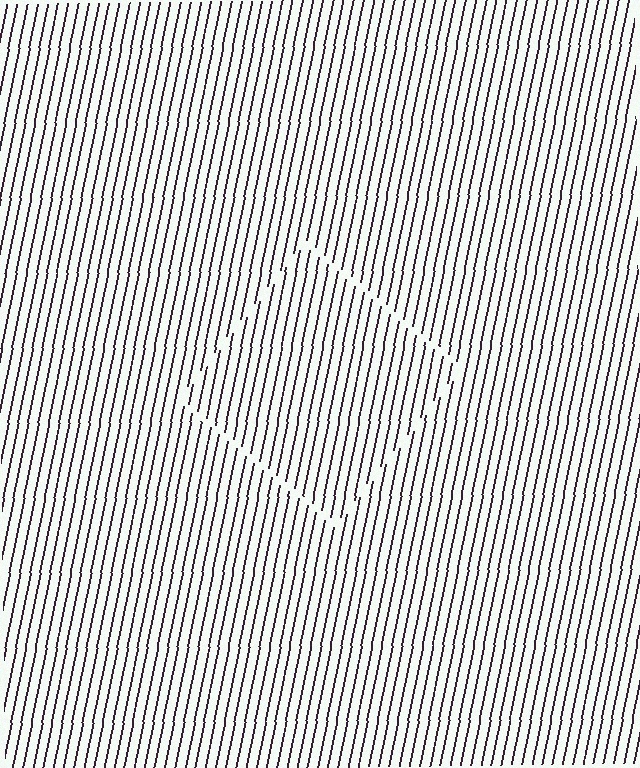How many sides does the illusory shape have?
4 sides — the line-ends trace a square.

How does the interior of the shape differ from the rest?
The interior of the shape contains the same grating, shifted by half a period — the contour is defined by the phase discontinuity where line-ends from the inner and outer gratings abut.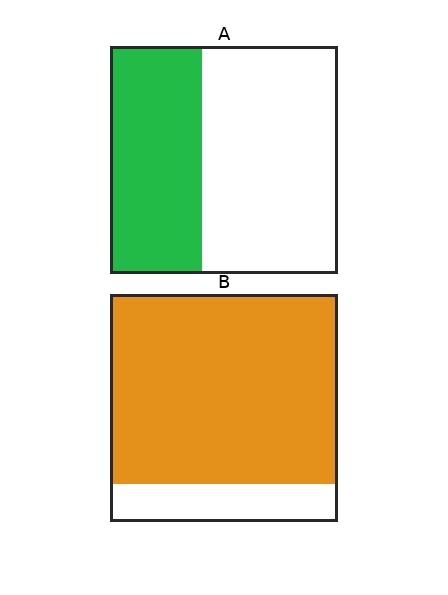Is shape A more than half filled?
No.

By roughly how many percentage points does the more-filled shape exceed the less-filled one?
By roughly 45 percentage points (B over A).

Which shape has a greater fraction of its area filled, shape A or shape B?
Shape B.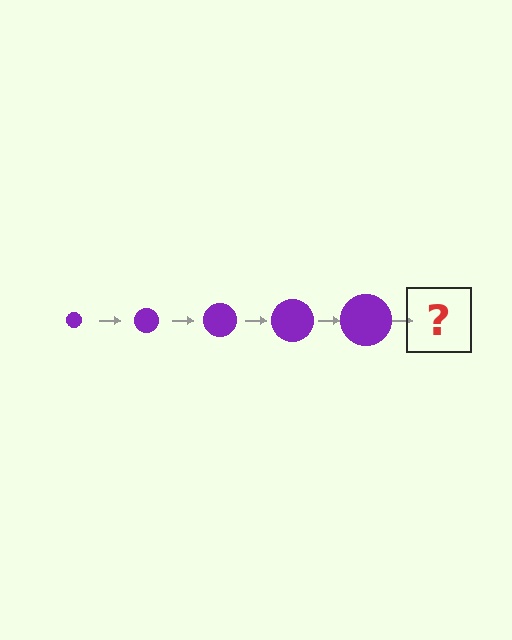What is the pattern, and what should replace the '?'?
The pattern is that the circle gets progressively larger each step. The '?' should be a purple circle, larger than the previous one.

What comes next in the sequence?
The next element should be a purple circle, larger than the previous one.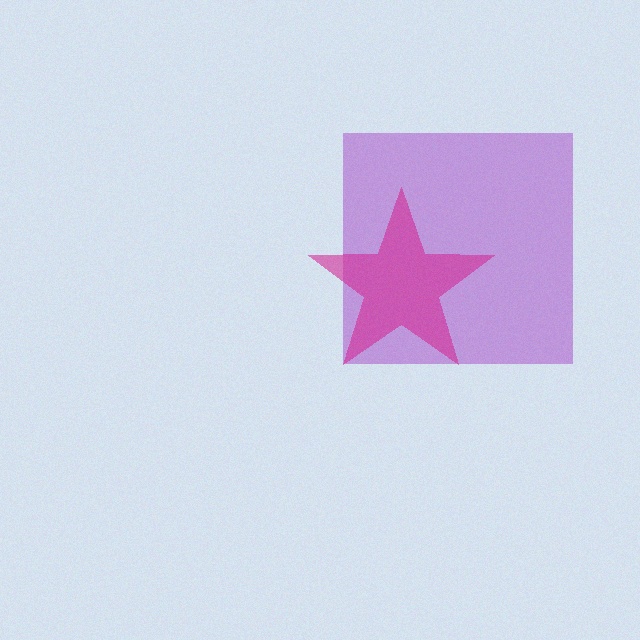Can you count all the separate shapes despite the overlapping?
Yes, there are 2 separate shapes.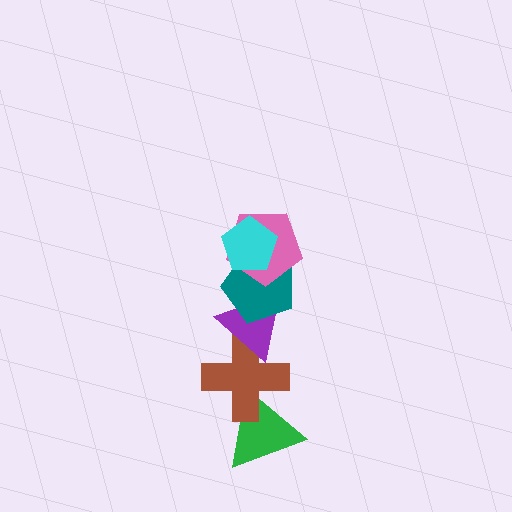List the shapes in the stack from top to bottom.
From top to bottom: the cyan pentagon, the pink pentagon, the teal pentagon, the purple triangle, the brown cross, the green triangle.